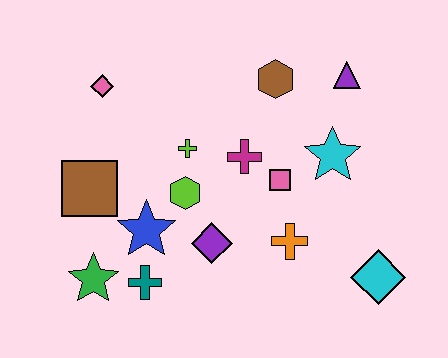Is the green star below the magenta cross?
Yes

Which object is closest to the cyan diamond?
The orange cross is closest to the cyan diamond.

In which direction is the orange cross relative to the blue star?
The orange cross is to the right of the blue star.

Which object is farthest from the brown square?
The cyan diamond is farthest from the brown square.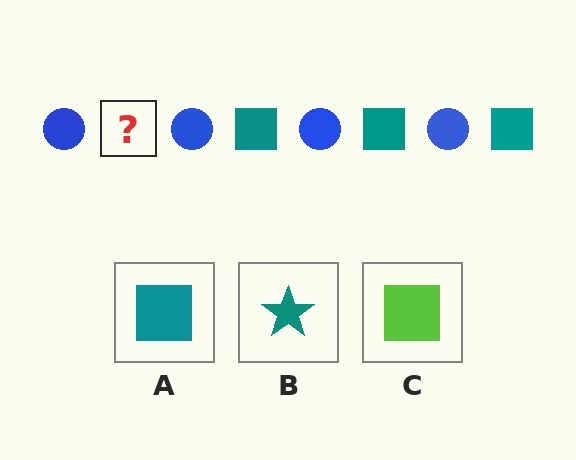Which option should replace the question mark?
Option A.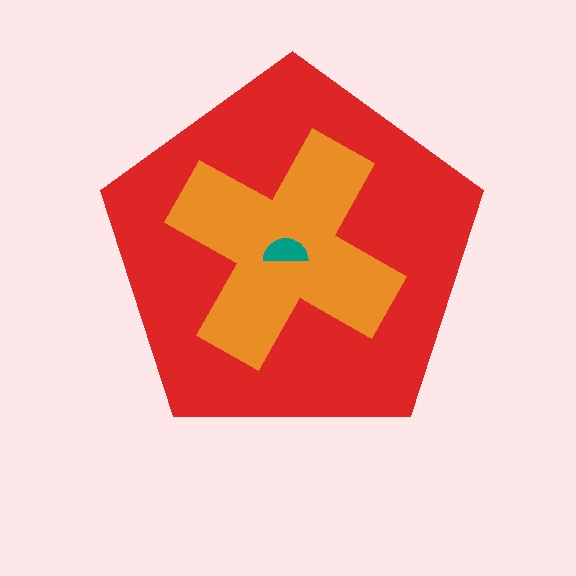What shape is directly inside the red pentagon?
The orange cross.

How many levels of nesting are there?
3.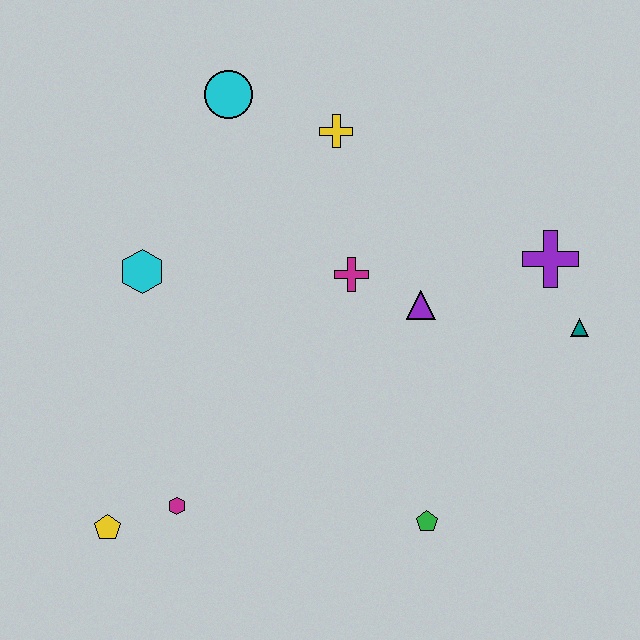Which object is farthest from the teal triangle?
The yellow pentagon is farthest from the teal triangle.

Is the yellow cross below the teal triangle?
No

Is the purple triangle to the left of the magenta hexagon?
No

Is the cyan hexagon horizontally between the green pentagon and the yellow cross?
No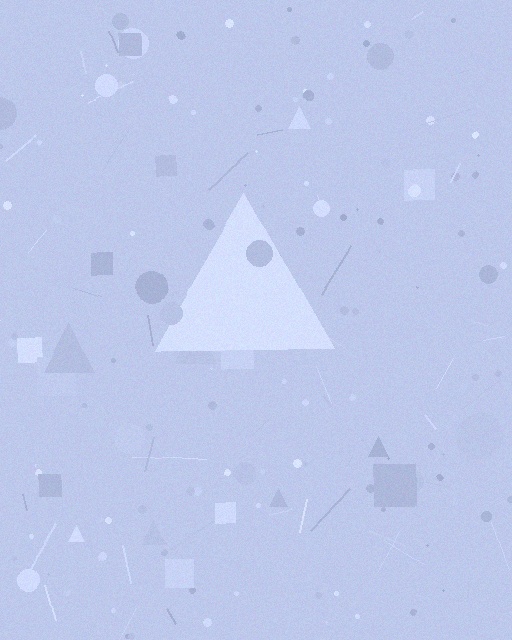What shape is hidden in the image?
A triangle is hidden in the image.